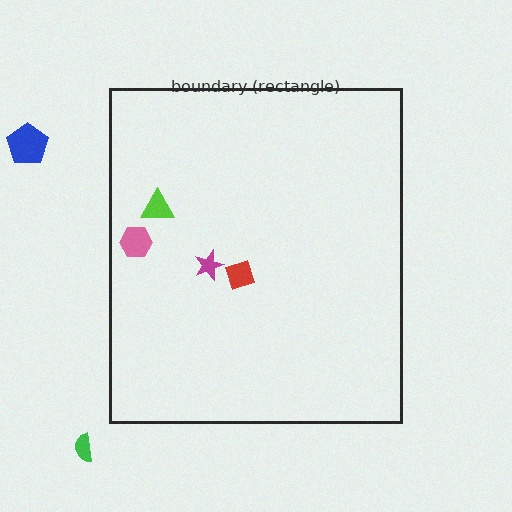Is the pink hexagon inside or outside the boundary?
Inside.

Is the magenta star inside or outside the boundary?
Inside.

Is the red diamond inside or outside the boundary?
Inside.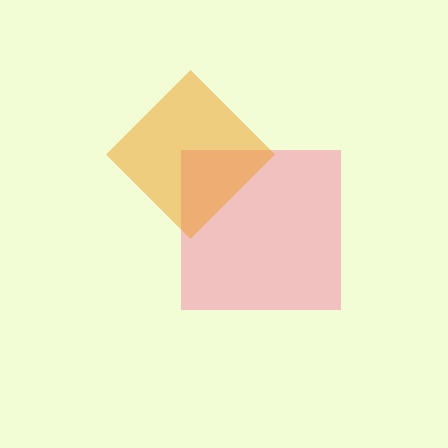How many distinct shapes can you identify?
There are 2 distinct shapes: a pink square, an orange diamond.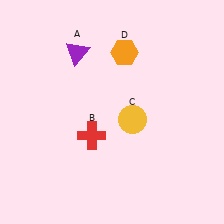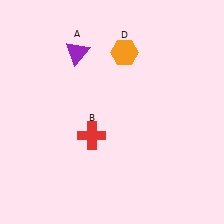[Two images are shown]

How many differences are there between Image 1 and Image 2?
There is 1 difference between the two images.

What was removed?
The yellow circle (C) was removed in Image 2.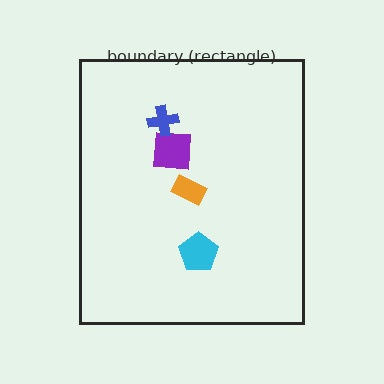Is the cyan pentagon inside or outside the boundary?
Inside.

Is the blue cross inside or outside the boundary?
Inside.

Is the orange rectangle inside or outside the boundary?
Inside.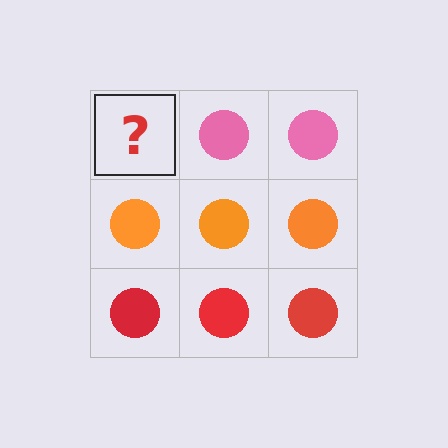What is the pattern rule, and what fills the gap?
The rule is that each row has a consistent color. The gap should be filled with a pink circle.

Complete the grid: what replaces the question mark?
The question mark should be replaced with a pink circle.